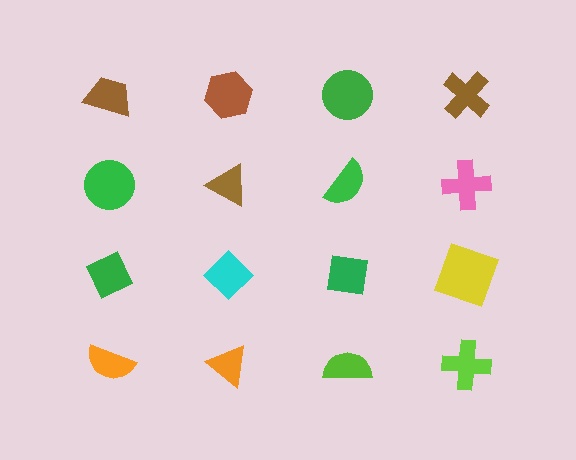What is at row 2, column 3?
A green semicircle.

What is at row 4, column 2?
An orange triangle.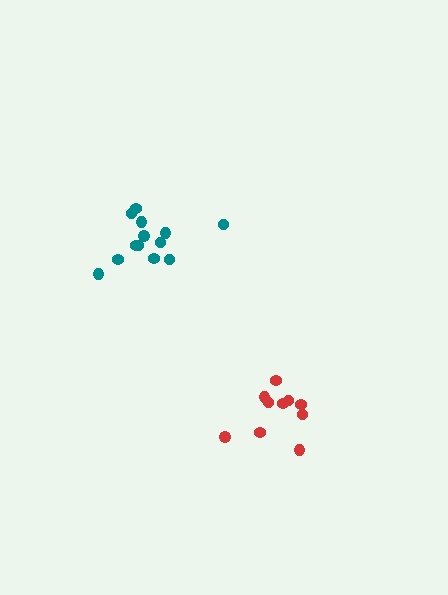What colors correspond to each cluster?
The clusters are colored: teal, red.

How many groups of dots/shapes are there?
There are 2 groups.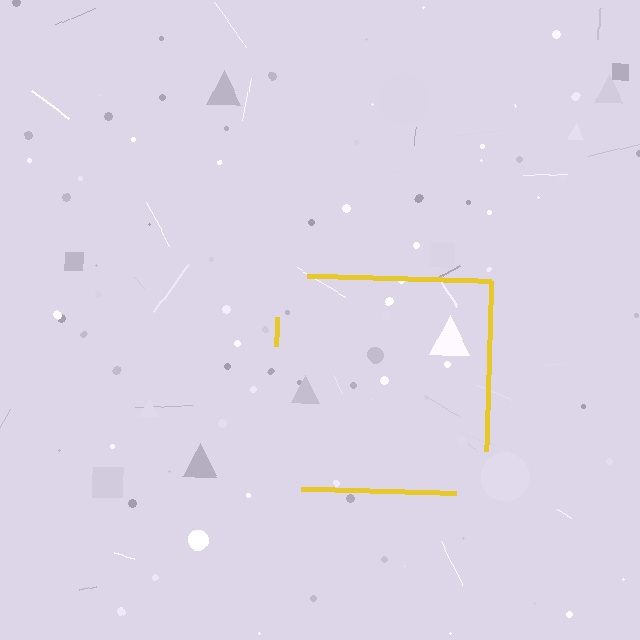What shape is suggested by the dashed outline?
The dashed outline suggests a square.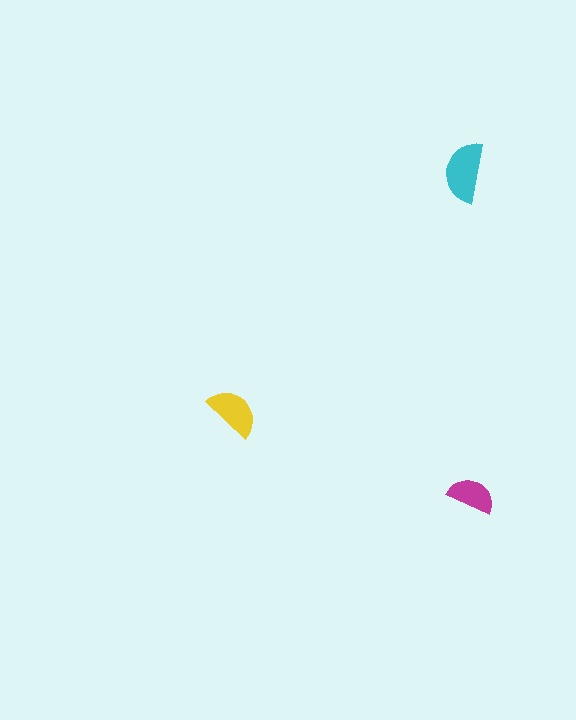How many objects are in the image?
There are 3 objects in the image.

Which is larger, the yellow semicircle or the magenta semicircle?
The yellow one.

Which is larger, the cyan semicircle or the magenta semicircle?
The cyan one.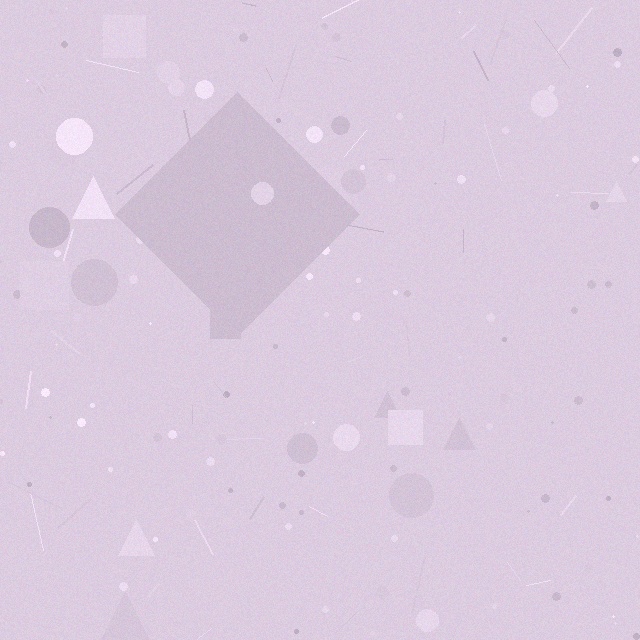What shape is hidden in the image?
A diamond is hidden in the image.